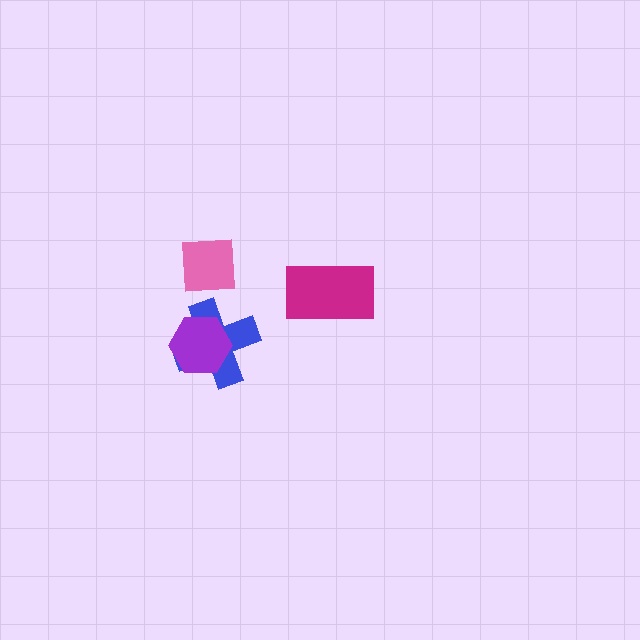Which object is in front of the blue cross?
The purple hexagon is in front of the blue cross.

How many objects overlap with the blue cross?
1 object overlaps with the blue cross.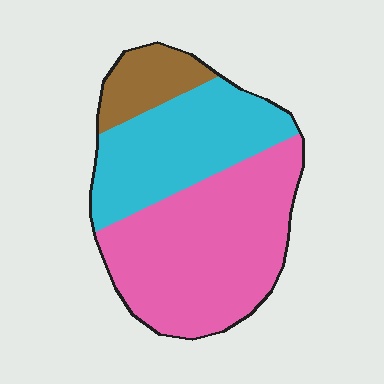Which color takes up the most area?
Pink, at roughly 55%.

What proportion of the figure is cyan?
Cyan takes up about one third (1/3) of the figure.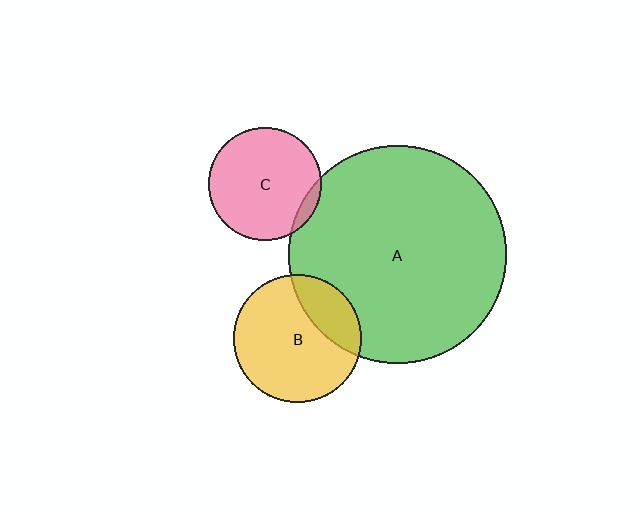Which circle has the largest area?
Circle A (green).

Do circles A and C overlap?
Yes.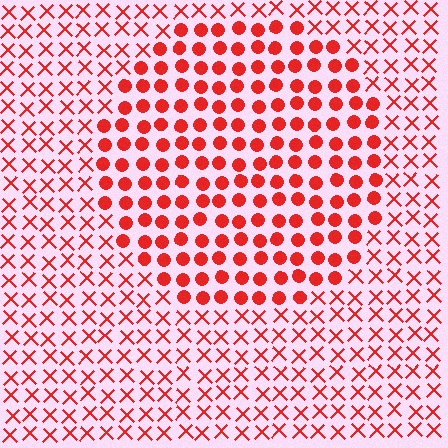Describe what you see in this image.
The image is filled with small red elements arranged in a uniform grid. A circle-shaped region contains circles, while the surrounding area contains X marks. The boundary is defined purely by the change in element shape.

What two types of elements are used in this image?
The image uses circles inside the circle region and X marks outside it.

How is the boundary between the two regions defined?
The boundary is defined by a change in element shape: circles inside vs. X marks outside. All elements share the same color and spacing.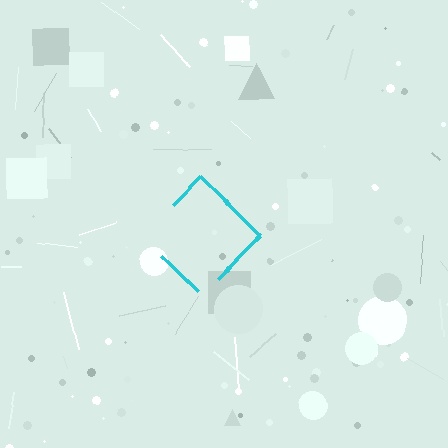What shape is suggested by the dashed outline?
The dashed outline suggests a diamond.